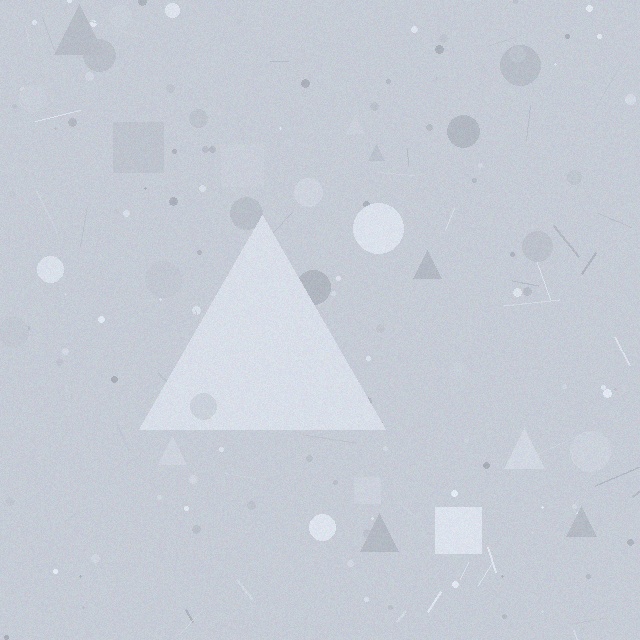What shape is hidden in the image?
A triangle is hidden in the image.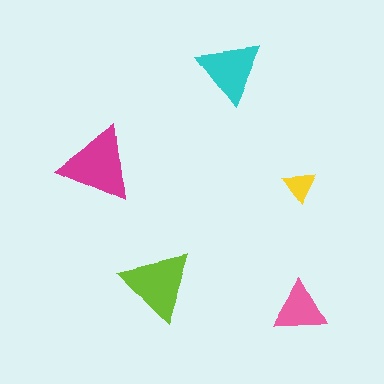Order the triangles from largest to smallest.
the magenta one, the lime one, the cyan one, the pink one, the yellow one.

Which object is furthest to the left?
The magenta triangle is leftmost.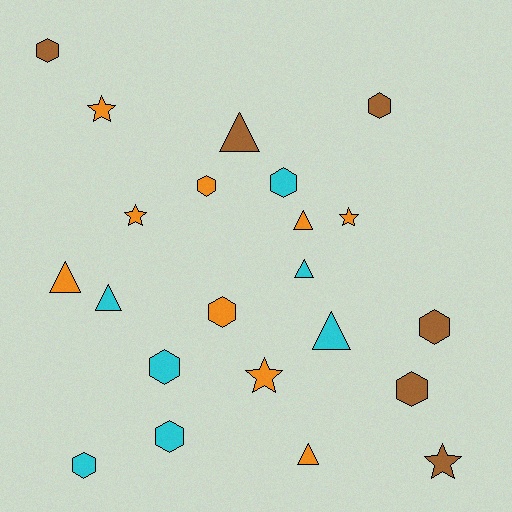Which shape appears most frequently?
Hexagon, with 10 objects.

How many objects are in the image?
There are 22 objects.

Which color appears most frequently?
Orange, with 9 objects.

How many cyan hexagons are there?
There are 4 cyan hexagons.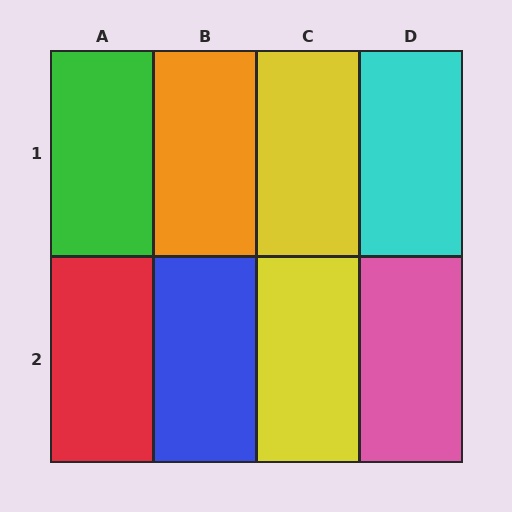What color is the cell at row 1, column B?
Orange.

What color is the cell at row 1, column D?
Cyan.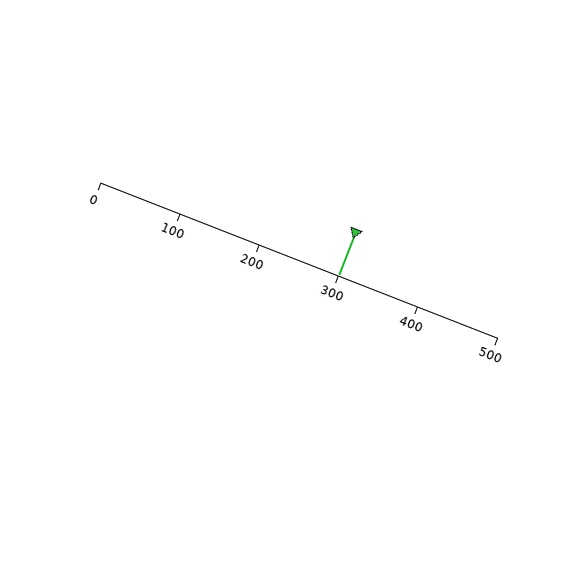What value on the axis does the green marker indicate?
The marker indicates approximately 300.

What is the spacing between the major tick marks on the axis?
The major ticks are spaced 100 apart.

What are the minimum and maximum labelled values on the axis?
The axis runs from 0 to 500.